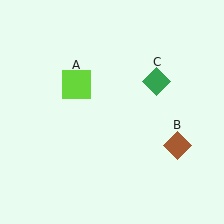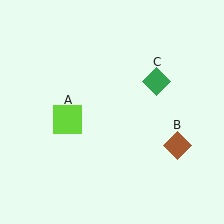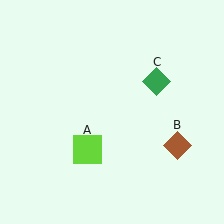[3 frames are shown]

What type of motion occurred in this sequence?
The lime square (object A) rotated counterclockwise around the center of the scene.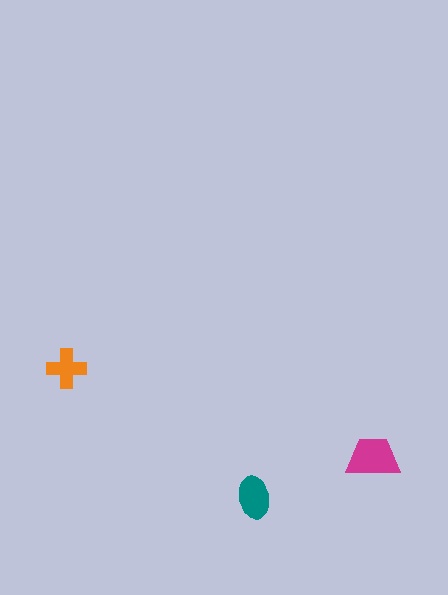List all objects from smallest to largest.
The orange cross, the teal ellipse, the magenta trapezoid.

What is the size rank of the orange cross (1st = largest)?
3rd.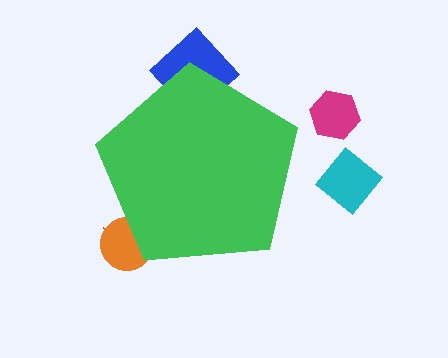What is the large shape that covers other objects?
A green pentagon.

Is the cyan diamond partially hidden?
No, the cyan diamond is fully visible.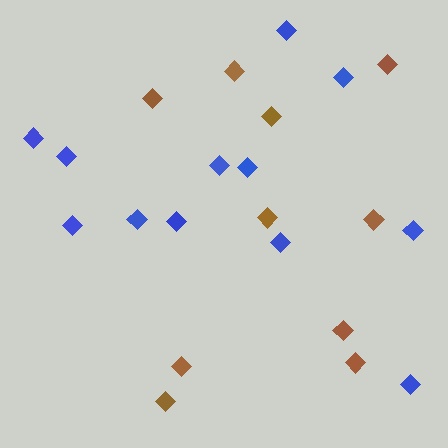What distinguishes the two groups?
There are 2 groups: one group of blue diamonds (12) and one group of brown diamonds (10).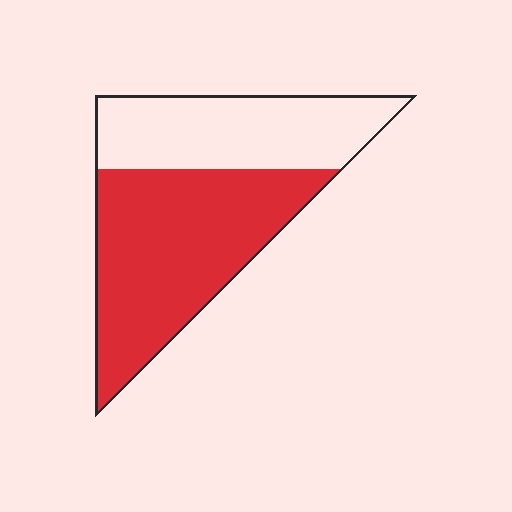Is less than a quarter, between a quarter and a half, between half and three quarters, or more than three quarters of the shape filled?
Between half and three quarters.